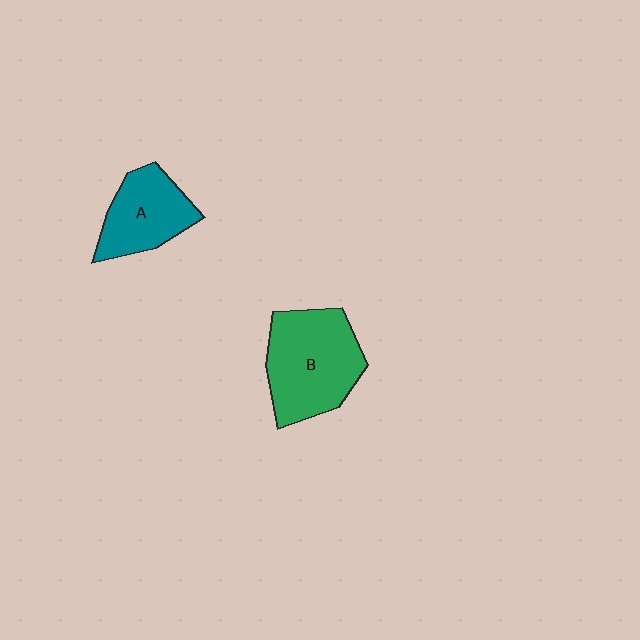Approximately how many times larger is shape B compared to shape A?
Approximately 1.5 times.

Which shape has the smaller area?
Shape A (teal).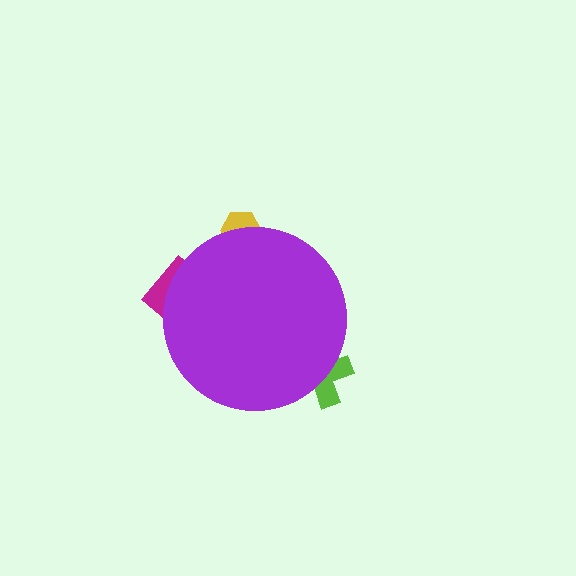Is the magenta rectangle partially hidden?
Yes, the magenta rectangle is partially hidden behind the purple circle.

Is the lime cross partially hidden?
Yes, the lime cross is partially hidden behind the purple circle.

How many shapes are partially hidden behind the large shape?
3 shapes are partially hidden.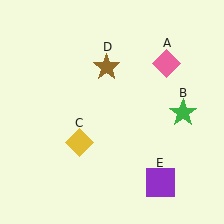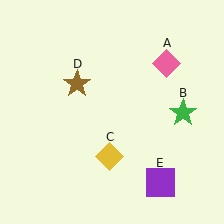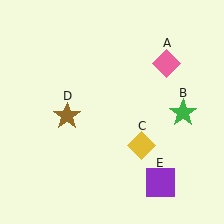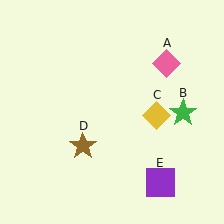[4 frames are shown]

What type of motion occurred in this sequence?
The yellow diamond (object C), brown star (object D) rotated counterclockwise around the center of the scene.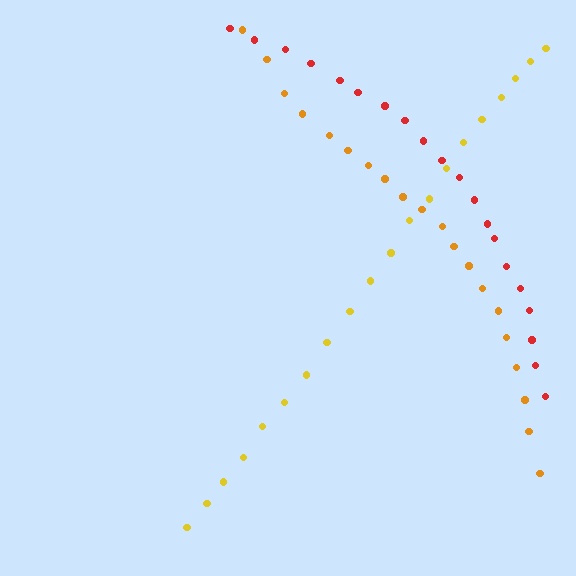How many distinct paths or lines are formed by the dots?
There are 3 distinct paths.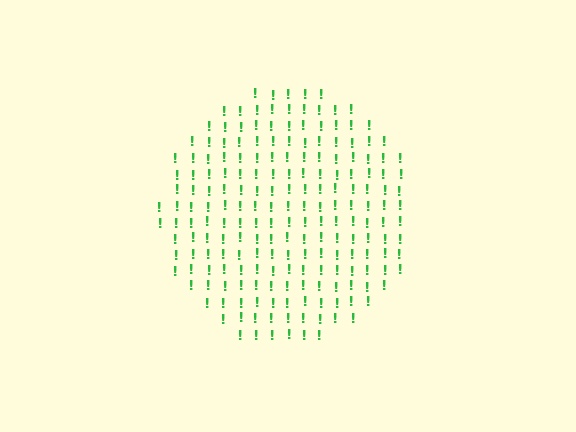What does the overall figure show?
The overall figure shows a circle.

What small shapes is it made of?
It is made of small exclamation marks.